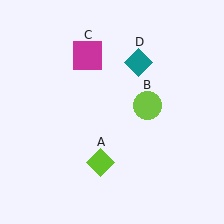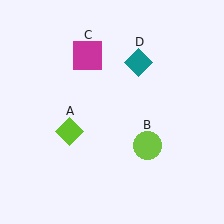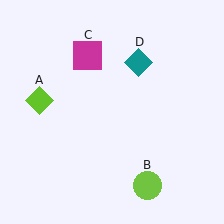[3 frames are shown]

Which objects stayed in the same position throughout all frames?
Magenta square (object C) and teal diamond (object D) remained stationary.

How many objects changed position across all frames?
2 objects changed position: lime diamond (object A), lime circle (object B).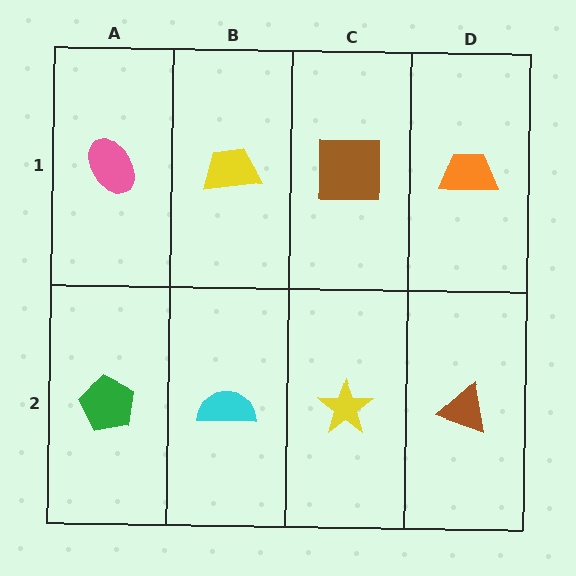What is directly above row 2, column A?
A pink ellipse.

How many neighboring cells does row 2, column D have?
2.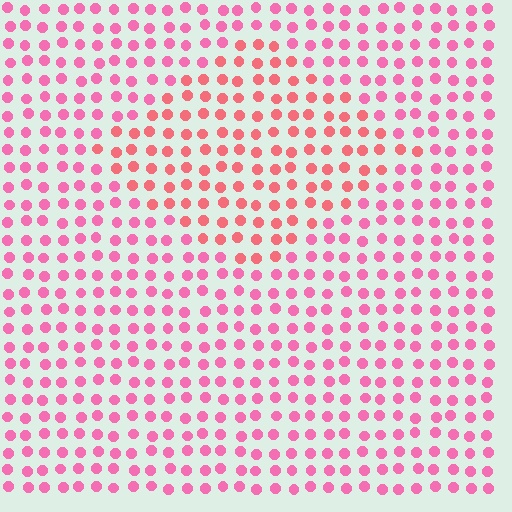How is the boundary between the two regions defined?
The boundary is defined purely by a slight shift in hue (about 25 degrees). Spacing, size, and orientation are identical on both sides.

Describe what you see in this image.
The image is filled with small pink elements in a uniform arrangement. A diamond-shaped region is visible where the elements are tinted to a slightly different hue, forming a subtle color boundary.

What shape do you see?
I see a diamond.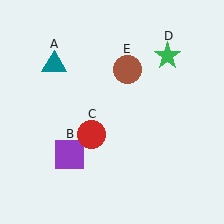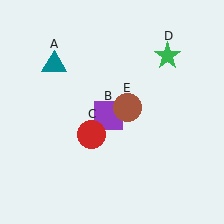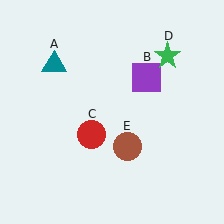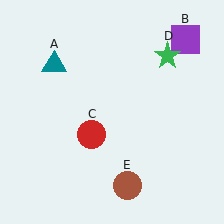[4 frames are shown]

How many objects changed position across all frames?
2 objects changed position: purple square (object B), brown circle (object E).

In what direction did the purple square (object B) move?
The purple square (object B) moved up and to the right.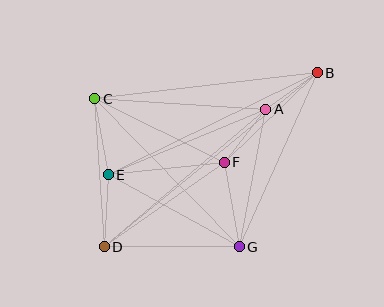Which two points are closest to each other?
Points A and B are closest to each other.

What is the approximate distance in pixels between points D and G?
The distance between D and G is approximately 135 pixels.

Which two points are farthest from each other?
Points B and D are farthest from each other.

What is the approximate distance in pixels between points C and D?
The distance between C and D is approximately 148 pixels.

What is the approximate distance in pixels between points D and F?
The distance between D and F is approximately 147 pixels.